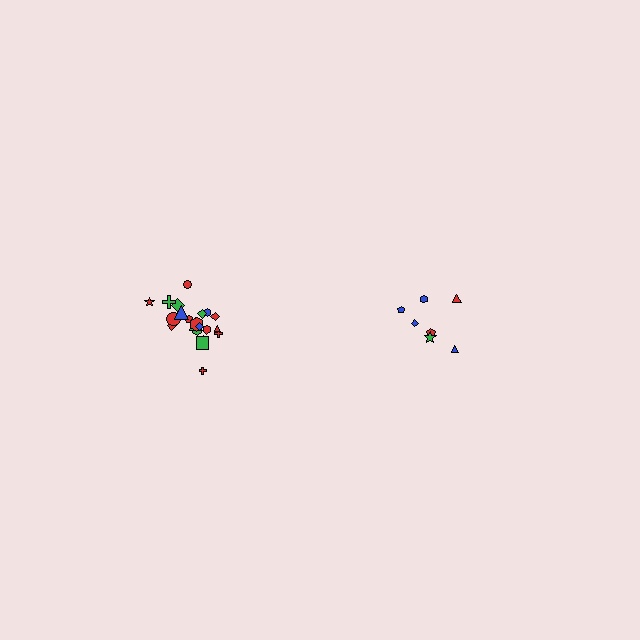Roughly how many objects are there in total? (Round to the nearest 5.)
Roughly 30 objects in total.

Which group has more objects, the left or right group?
The left group.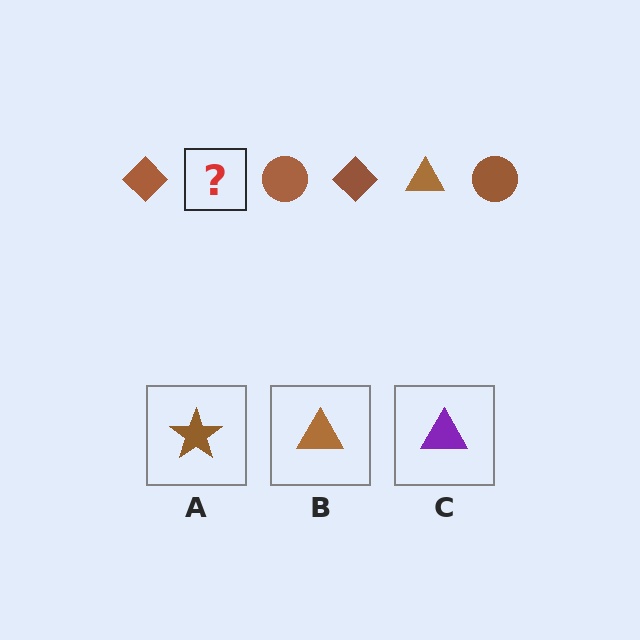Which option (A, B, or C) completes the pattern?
B.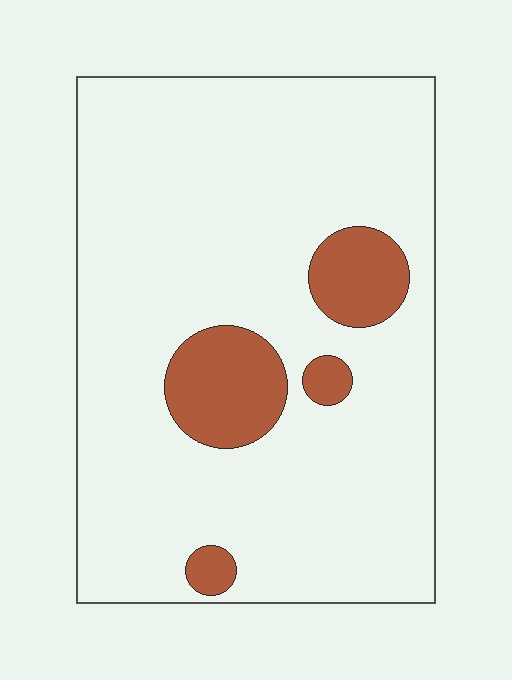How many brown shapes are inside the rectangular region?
4.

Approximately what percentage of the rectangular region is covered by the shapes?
Approximately 15%.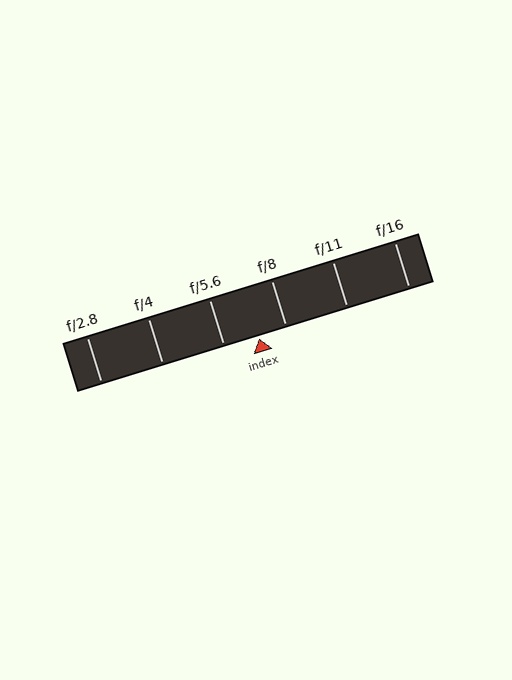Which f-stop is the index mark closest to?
The index mark is closest to f/8.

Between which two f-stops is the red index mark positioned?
The index mark is between f/5.6 and f/8.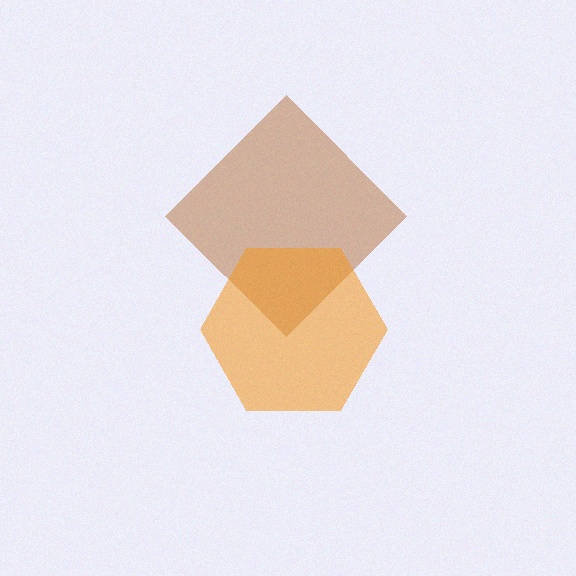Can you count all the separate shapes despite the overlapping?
Yes, there are 2 separate shapes.